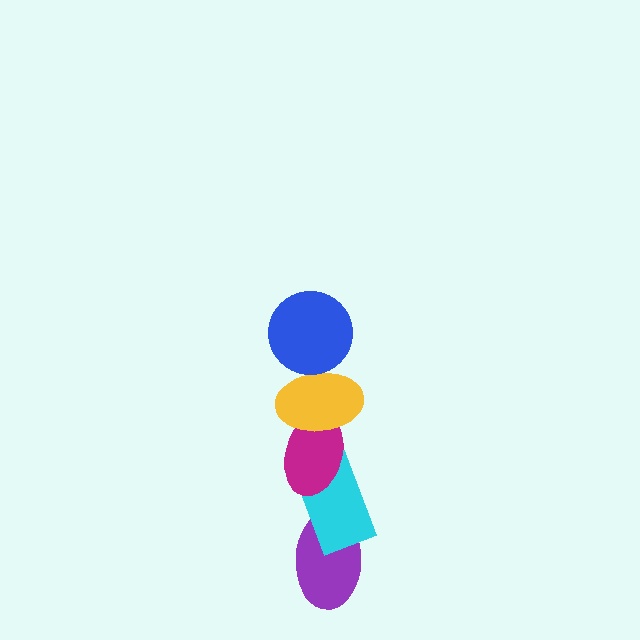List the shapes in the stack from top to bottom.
From top to bottom: the blue circle, the yellow ellipse, the magenta ellipse, the cyan rectangle, the purple ellipse.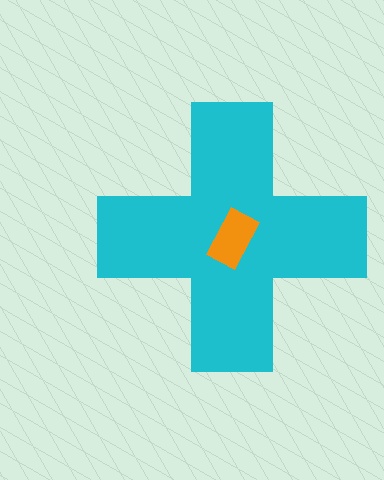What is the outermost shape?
The cyan cross.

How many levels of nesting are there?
2.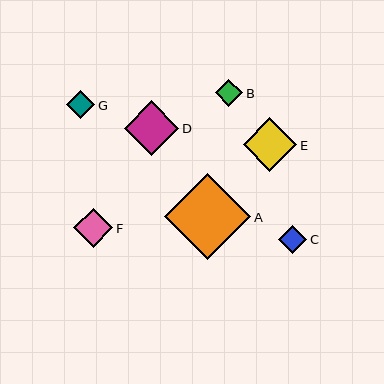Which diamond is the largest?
Diamond A is the largest with a size of approximately 86 pixels.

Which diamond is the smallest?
Diamond B is the smallest with a size of approximately 27 pixels.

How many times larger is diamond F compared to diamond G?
Diamond F is approximately 1.4 times the size of diamond G.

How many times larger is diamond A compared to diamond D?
Diamond A is approximately 1.6 times the size of diamond D.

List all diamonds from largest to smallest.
From largest to smallest: A, D, E, F, G, C, B.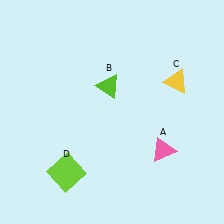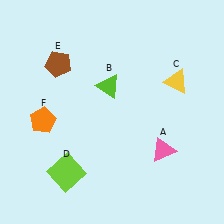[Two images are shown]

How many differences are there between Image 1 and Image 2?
There are 2 differences between the two images.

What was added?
A brown pentagon (E), an orange pentagon (F) were added in Image 2.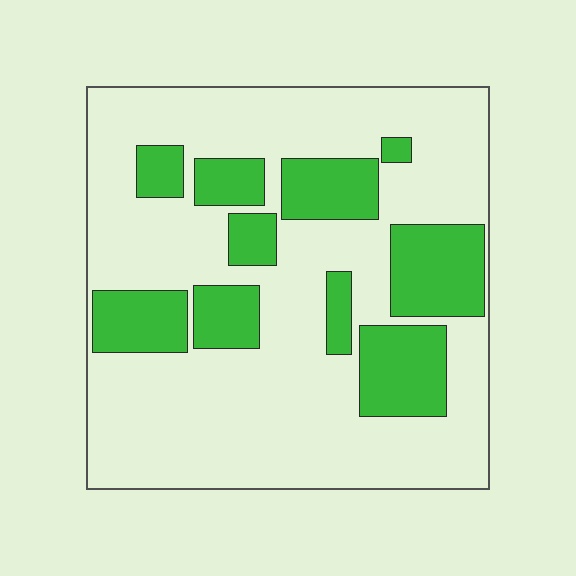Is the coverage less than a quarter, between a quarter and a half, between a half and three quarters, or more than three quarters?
Between a quarter and a half.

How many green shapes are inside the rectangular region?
10.